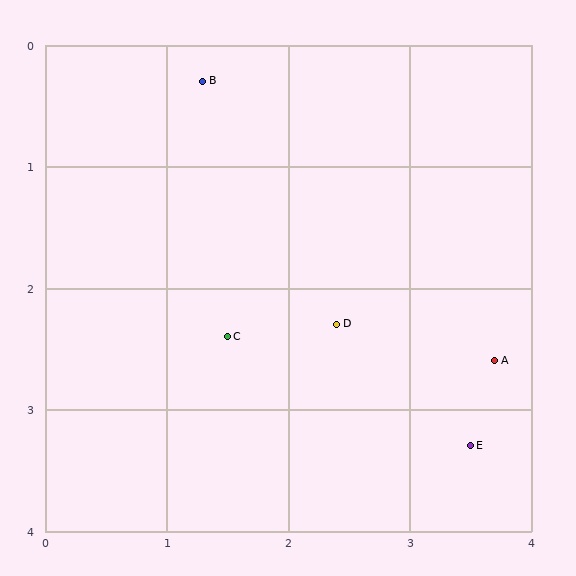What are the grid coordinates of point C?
Point C is at approximately (1.5, 2.4).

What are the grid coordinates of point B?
Point B is at approximately (1.3, 0.3).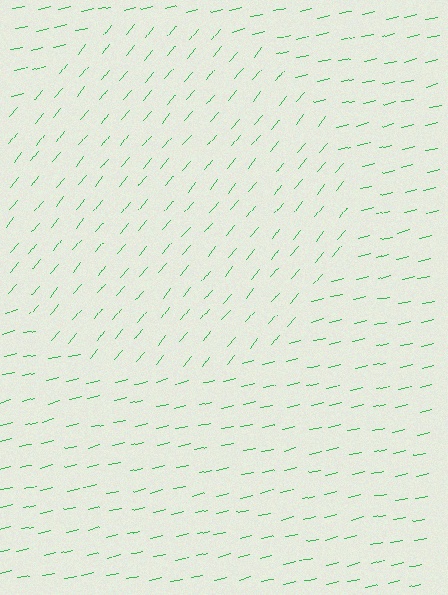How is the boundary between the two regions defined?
The boundary is defined purely by a change in line orientation (approximately 38 degrees difference). All lines are the same color and thickness.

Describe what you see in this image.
The image is filled with small green line segments. A circle region in the image has lines oriented differently from the surrounding lines, creating a visible texture boundary.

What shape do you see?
I see a circle.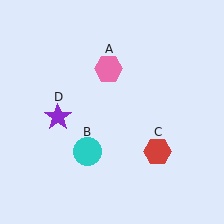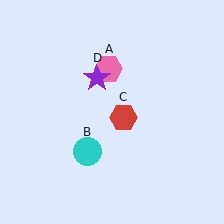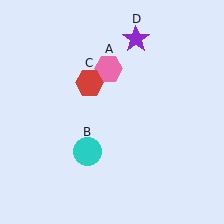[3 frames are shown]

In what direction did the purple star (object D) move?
The purple star (object D) moved up and to the right.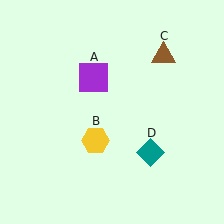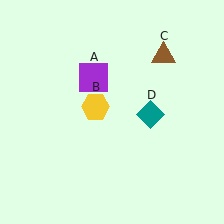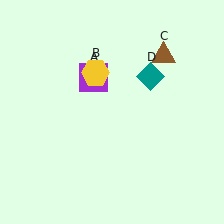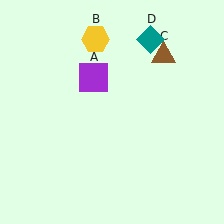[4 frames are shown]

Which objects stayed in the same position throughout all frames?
Purple square (object A) and brown triangle (object C) remained stationary.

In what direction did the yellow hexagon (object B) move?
The yellow hexagon (object B) moved up.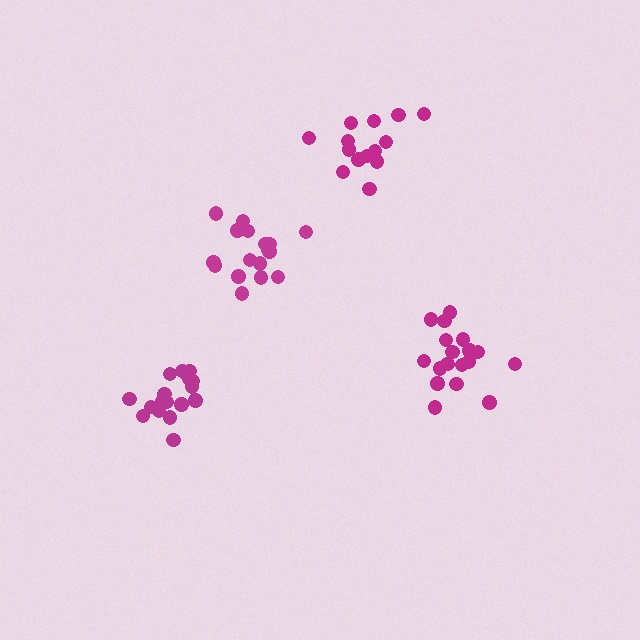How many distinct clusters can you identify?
There are 4 distinct clusters.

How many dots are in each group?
Group 1: 17 dots, Group 2: 19 dots, Group 3: 18 dots, Group 4: 14 dots (68 total).